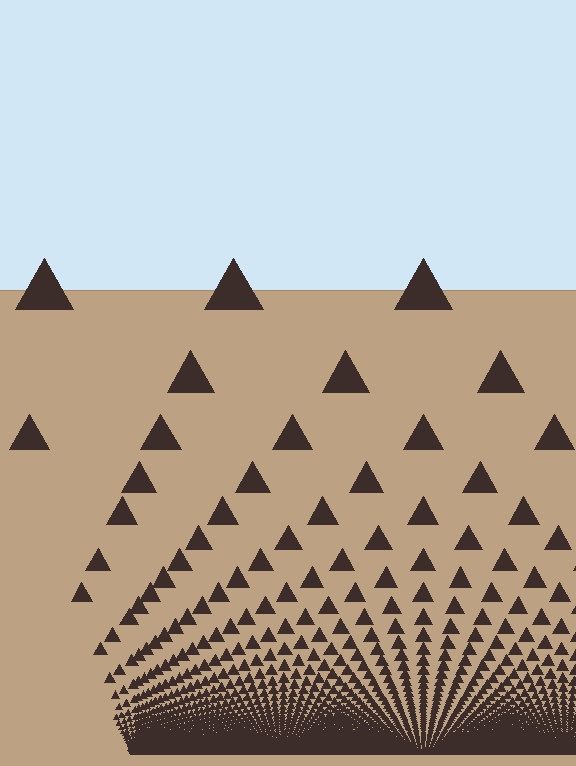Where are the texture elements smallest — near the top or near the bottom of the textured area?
Near the bottom.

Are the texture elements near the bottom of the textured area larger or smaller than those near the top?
Smaller. The gradient is inverted — elements near the bottom are smaller and denser.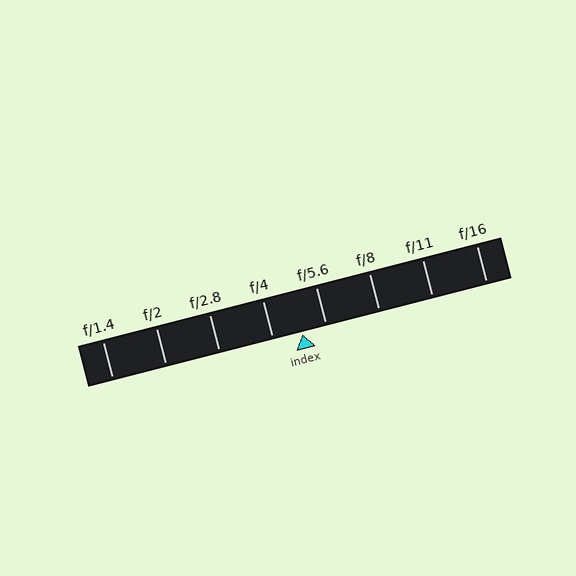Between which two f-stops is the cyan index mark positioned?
The index mark is between f/4 and f/5.6.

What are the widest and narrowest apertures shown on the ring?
The widest aperture shown is f/1.4 and the narrowest is f/16.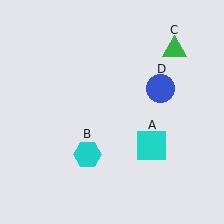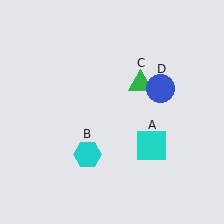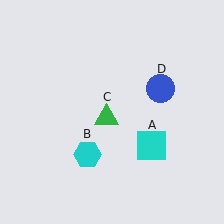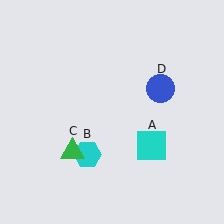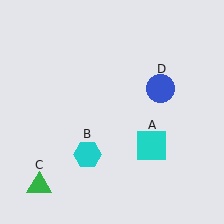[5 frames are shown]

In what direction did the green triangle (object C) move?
The green triangle (object C) moved down and to the left.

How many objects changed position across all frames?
1 object changed position: green triangle (object C).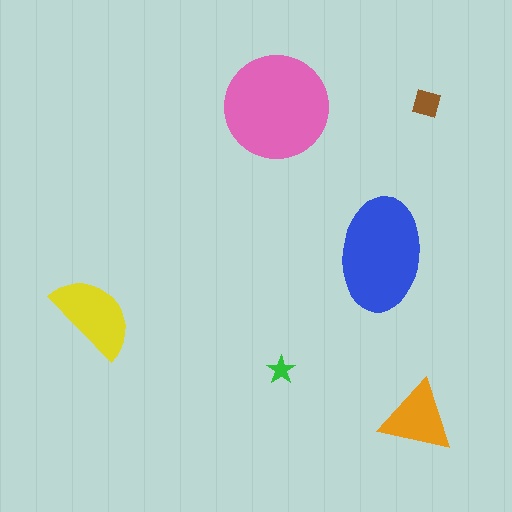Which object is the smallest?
The green star.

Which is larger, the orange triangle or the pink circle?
The pink circle.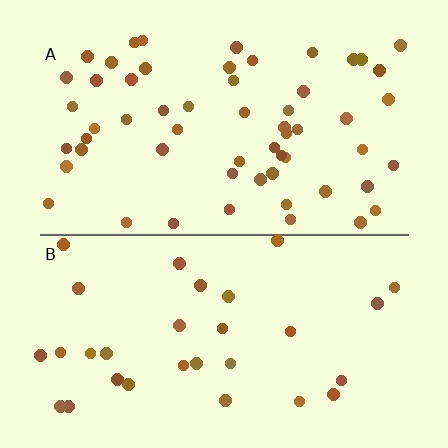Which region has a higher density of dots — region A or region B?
A (the top).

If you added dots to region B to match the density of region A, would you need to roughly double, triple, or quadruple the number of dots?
Approximately double.